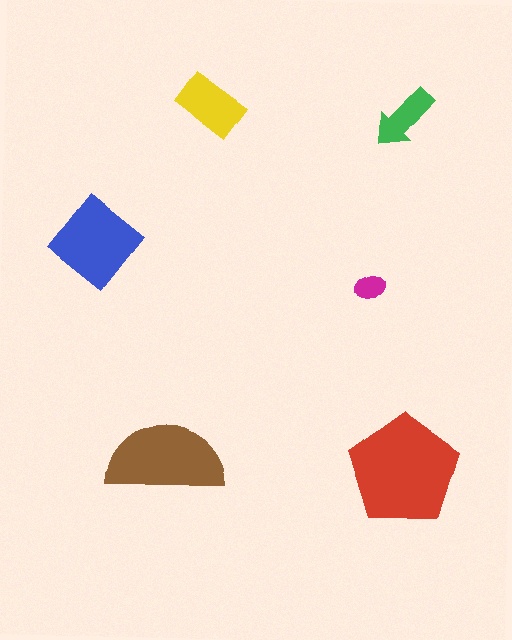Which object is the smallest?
The magenta ellipse.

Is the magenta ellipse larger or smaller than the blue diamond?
Smaller.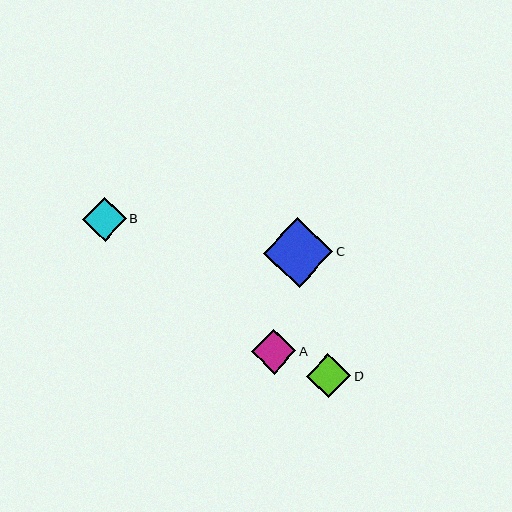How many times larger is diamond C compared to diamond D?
Diamond C is approximately 1.6 times the size of diamond D.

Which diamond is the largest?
Diamond C is the largest with a size of approximately 70 pixels.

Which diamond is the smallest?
Diamond B is the smallest with a size of approximately 44 pixels.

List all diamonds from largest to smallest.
From largest to smallest: C, A, D, B.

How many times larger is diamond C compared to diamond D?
Diamond C is approximately 1.6 times the size of diamond D.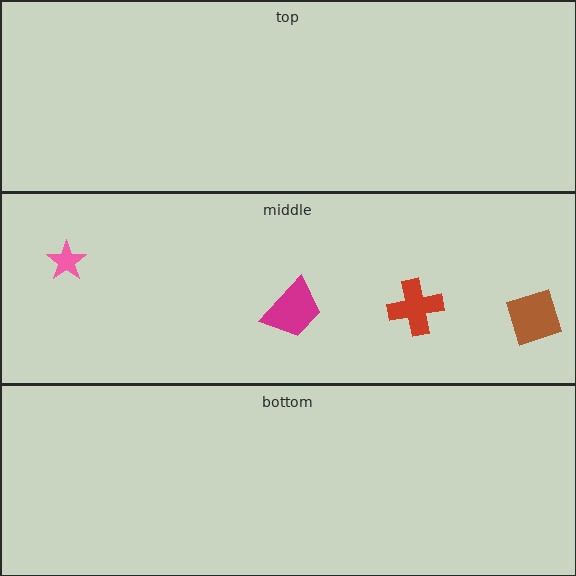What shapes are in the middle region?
The red cross, the brown square, the pink star, the magenta trapezoid.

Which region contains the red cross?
The middle region.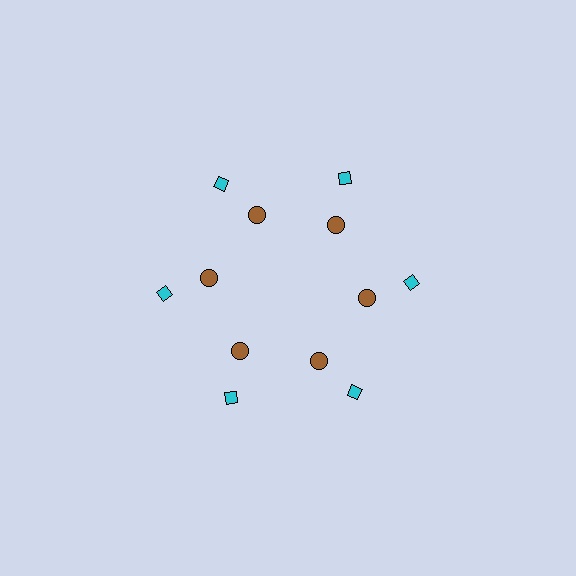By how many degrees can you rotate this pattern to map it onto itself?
The pattern maps onto itself every 60 degrees of rotation.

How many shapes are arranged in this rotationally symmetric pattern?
There are 12 shapes, arranged in 6 groups of 2.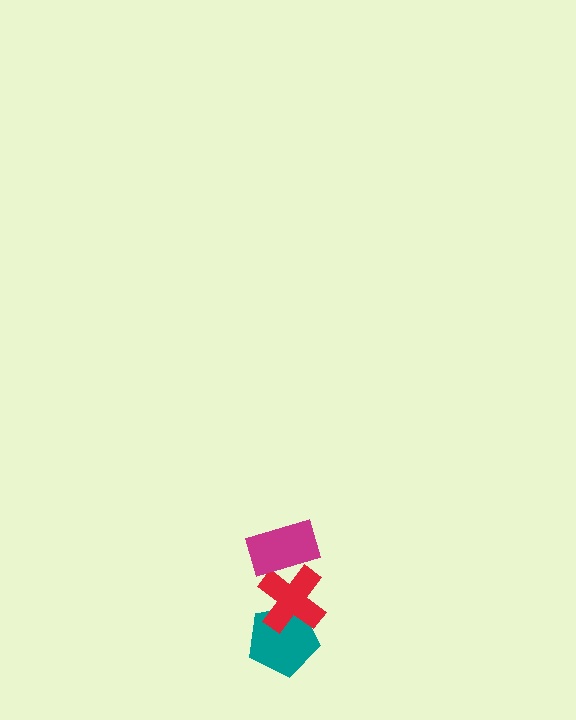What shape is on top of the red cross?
The magenta rectangle is on top of the red cross.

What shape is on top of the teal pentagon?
The red cross is on top of the teal pentagon.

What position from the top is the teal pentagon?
The teal pentagon is 3rd from the top.